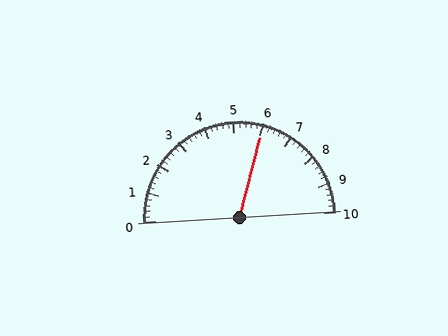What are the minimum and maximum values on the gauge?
The gauge ranges from 0 to 10.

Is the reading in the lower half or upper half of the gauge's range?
The reading is in the upper half of the range (0 to 10).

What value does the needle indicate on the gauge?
The needle indicates approximately 6.0.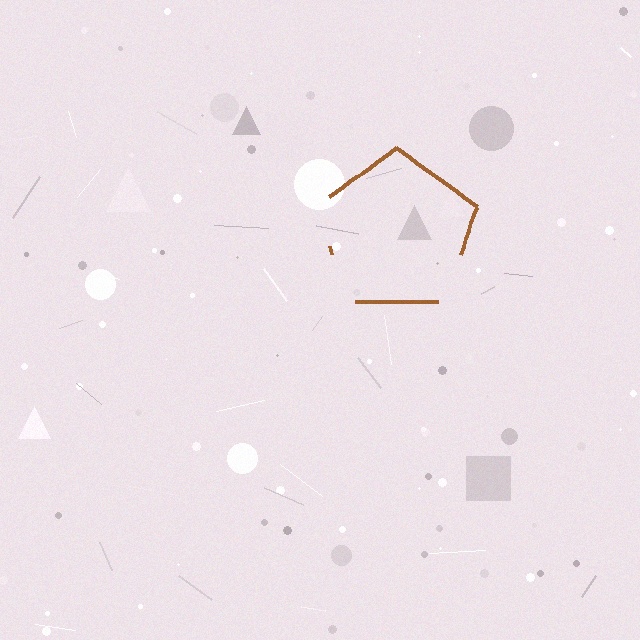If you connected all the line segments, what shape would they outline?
They would outline a pentagon.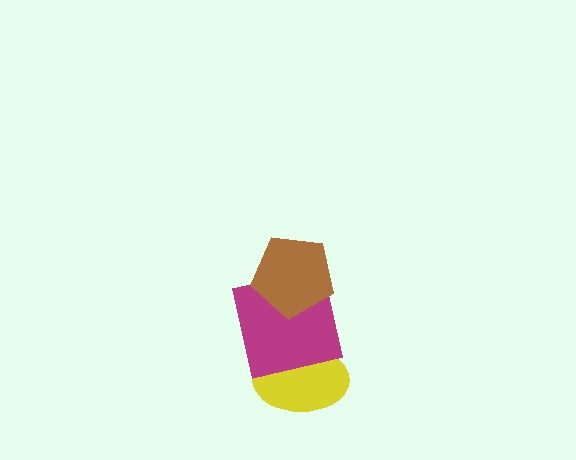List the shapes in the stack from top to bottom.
From top to bottom: the brown pentagon, the magenta square, the yellow ellipse.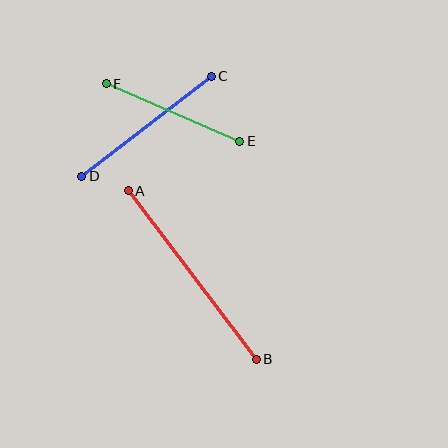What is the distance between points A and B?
The distance is approximately 212 pixels.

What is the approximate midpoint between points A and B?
The midpoint is at approximately (192, 275) pixels.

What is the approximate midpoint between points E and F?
The midpoint is at approximately (173, 113) pixels.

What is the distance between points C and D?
The distance is approximately 164 pixels.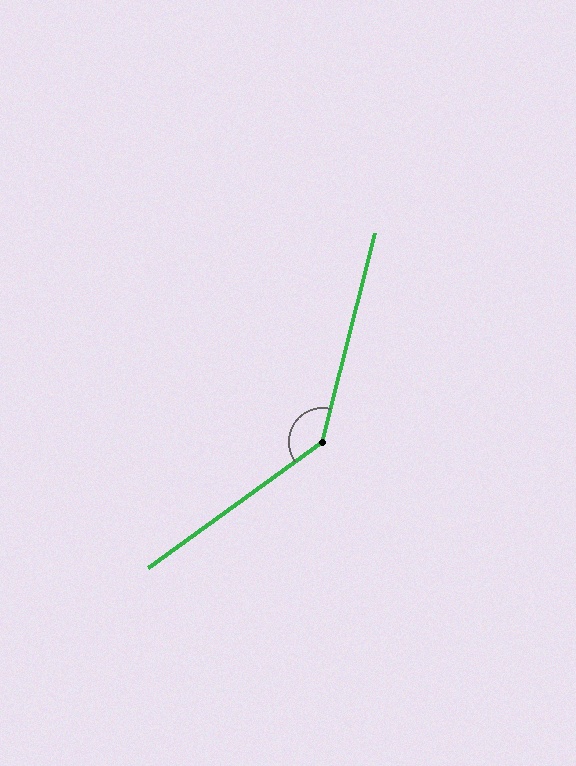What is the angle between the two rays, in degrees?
Approximately 140 degrees.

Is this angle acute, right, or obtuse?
It is obtuse.